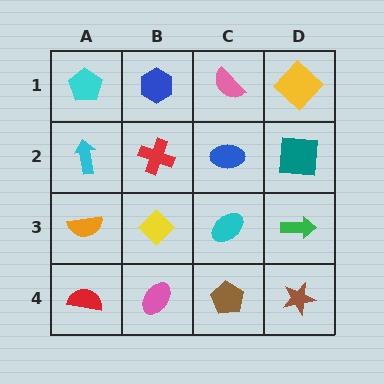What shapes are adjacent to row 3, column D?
A teal square (row 2, column D), a brown star (row 4, column D), a cyan ellipse (row 3, column C).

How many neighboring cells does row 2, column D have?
3.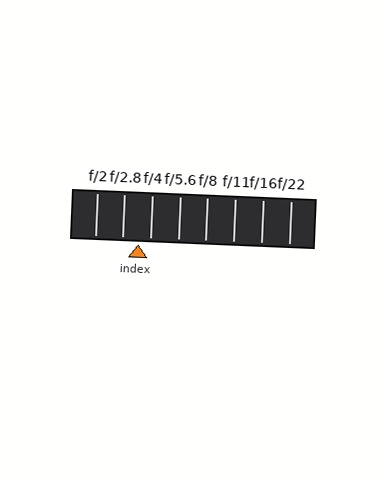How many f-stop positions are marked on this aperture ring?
There are 8 f-stop positions marked.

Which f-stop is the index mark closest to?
The index mark is closest to f/4.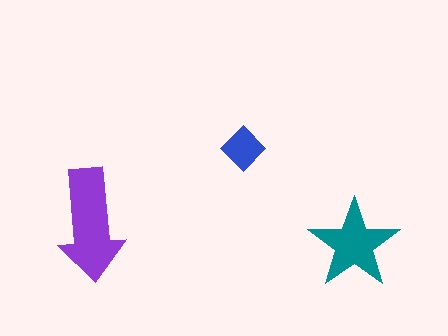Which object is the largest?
The purple arrow.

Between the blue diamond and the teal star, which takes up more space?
The teal star.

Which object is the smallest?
The blue diamond.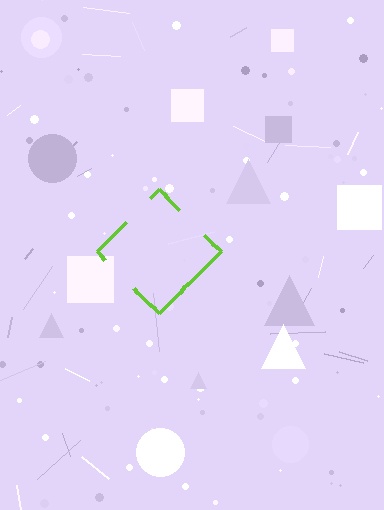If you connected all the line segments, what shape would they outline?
They would outline a diamond.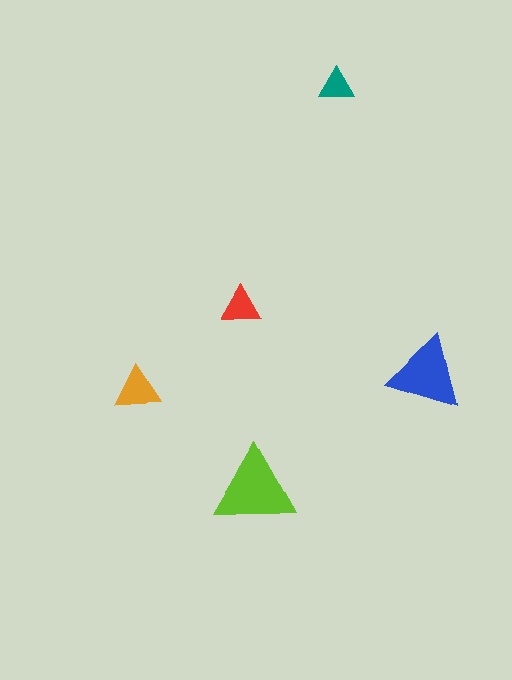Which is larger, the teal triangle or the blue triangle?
The blue one.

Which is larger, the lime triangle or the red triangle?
The lime one.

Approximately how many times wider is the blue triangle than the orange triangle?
About 1.5 times wider.